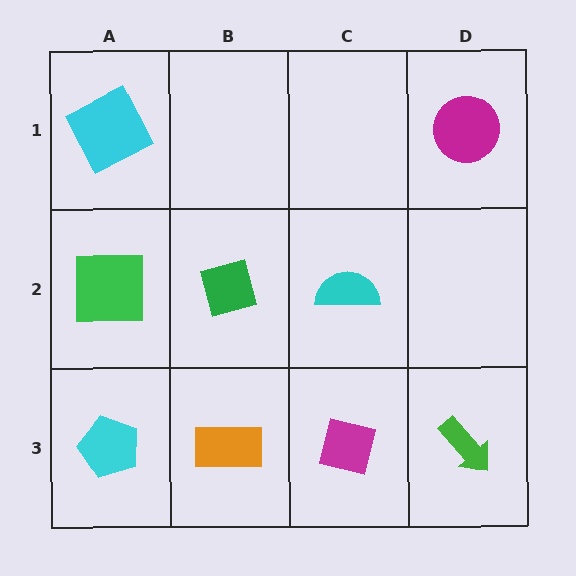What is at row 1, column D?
A magenta circle.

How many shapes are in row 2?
3 shapes.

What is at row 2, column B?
A green diamond.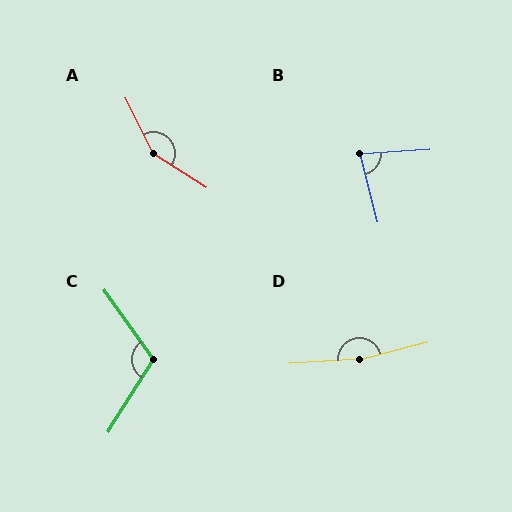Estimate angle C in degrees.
Approximately 113 degrees.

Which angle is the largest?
D, at approximately 170 degrees.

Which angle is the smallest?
B, at approximately 79 degrees.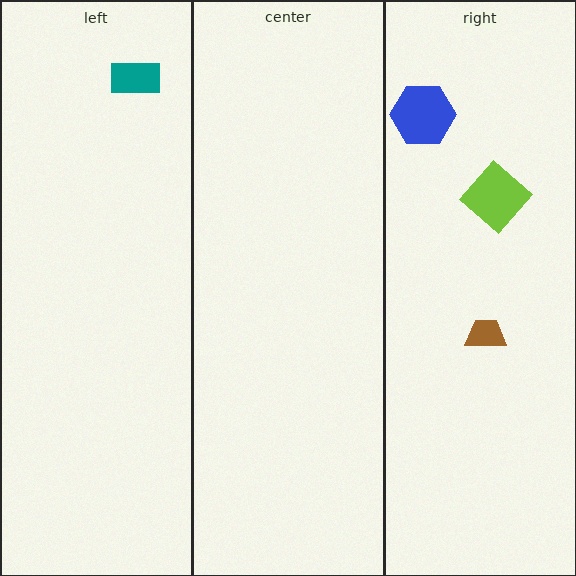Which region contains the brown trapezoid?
The right region.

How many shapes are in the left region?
1.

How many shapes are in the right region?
3.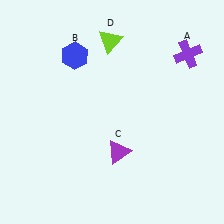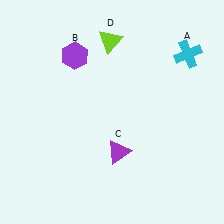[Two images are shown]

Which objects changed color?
A changed from purple to cyan. B changed from blue to purple.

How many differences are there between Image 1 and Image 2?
There are 2 differences between the two images.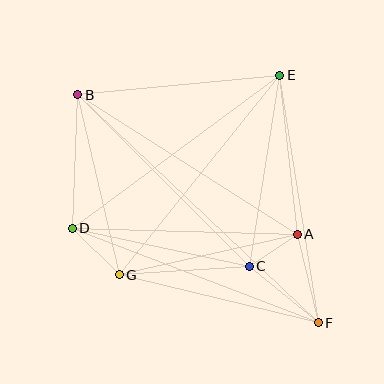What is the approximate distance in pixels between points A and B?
The distance between A and B is approximately 260 pixels.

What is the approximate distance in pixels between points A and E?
The distance between A and E is approximately 160 pixels.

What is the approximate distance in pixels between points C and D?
The distance between C and D is approximately 181 pixels.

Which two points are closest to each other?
Points A and C are closest to each other.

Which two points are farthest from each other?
Points B and F are farthest from each other.